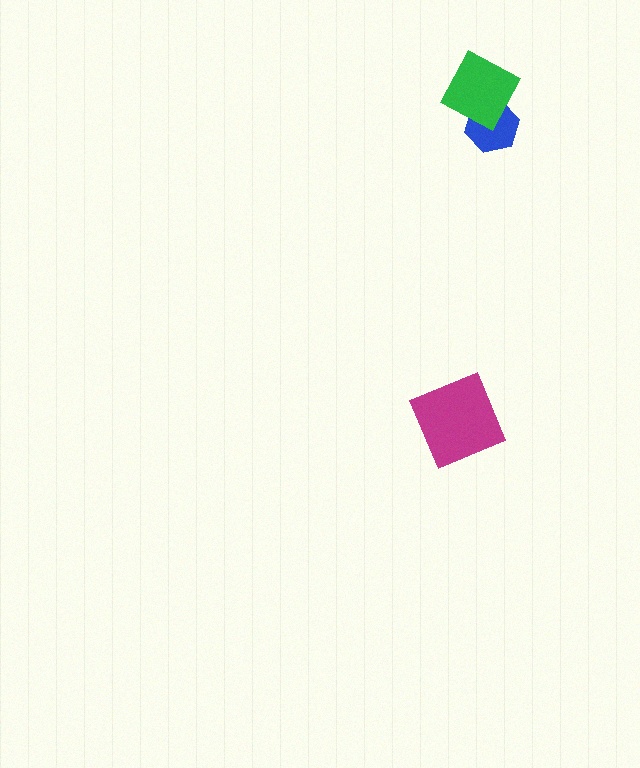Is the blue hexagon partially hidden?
Yes, it is partially covered by another shape.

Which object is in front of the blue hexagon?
The green diamond is in front of the blue hexagon.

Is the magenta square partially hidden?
No, no other shape covers it.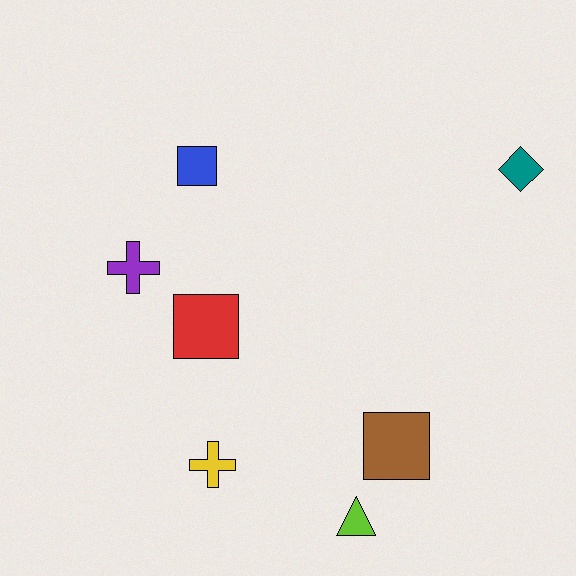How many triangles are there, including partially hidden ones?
There is 1 triangle.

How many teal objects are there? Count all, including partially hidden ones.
There is 1 teal object.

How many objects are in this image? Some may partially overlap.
There are 7 objects.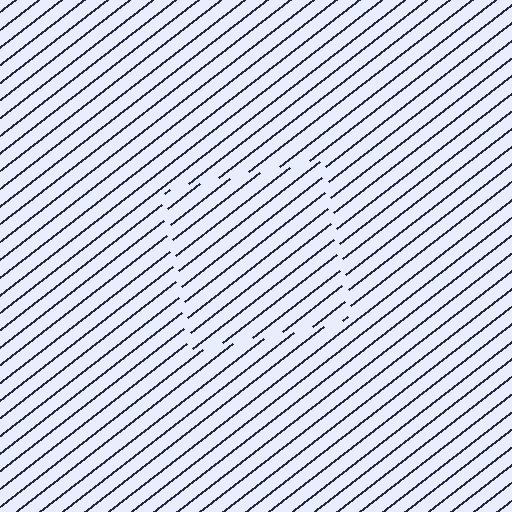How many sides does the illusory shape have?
4 sides — the line-ends trace a square.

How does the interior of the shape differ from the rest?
The interior of the shape contains the same grating, shifted by half a period — the contour is defined by the phase discontinuity where line-ends from the inner and outer gratings abut.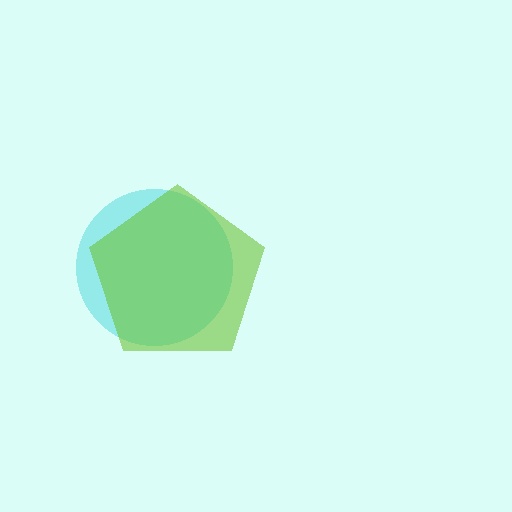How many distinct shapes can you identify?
There are 2 distinct shapes: a cyan circle, a lime pentagon.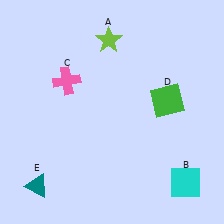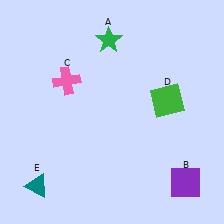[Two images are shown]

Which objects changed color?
A changed from lime to green. B changed from cyan to purple.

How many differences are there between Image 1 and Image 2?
There are 2 differences between the two images.